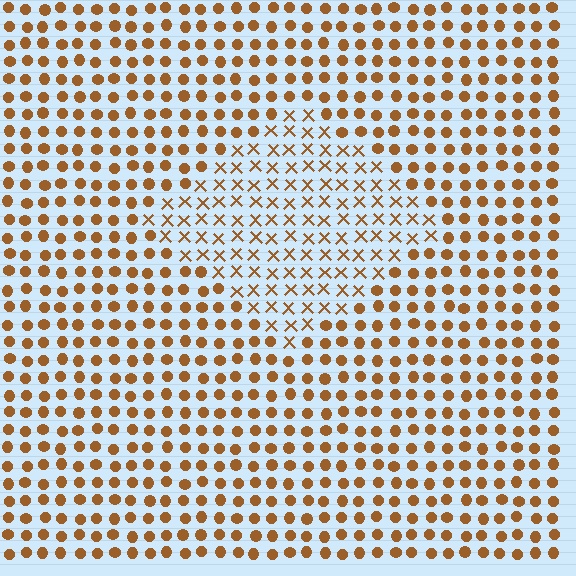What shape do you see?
I see a diamond.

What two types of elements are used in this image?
The image uses X marks inside the diamond region and circles outside it.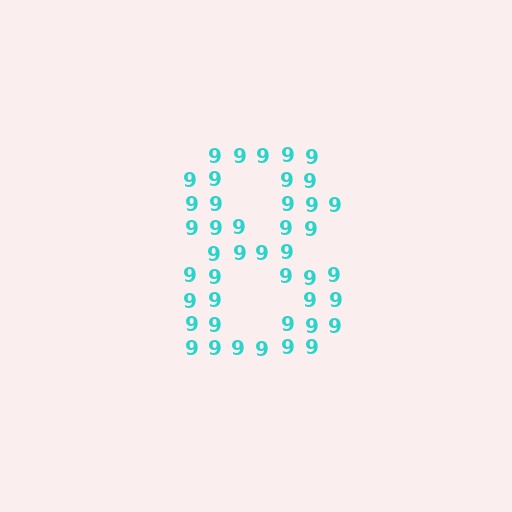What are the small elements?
The small elements are digit 9's.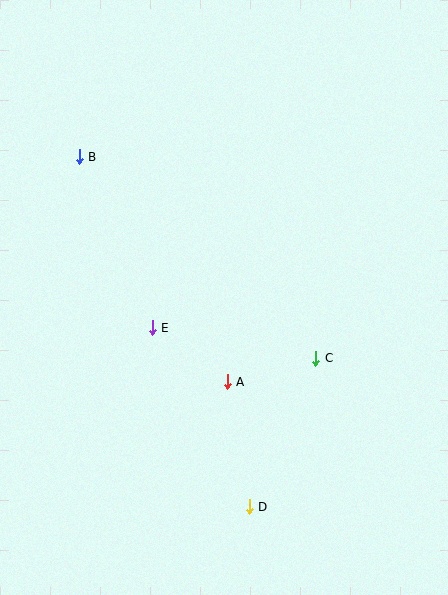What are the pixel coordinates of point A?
Point A is at (227, 382).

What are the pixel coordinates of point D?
Point D is at (249, 507).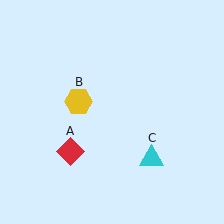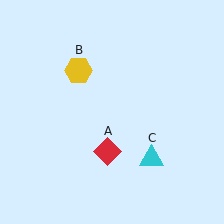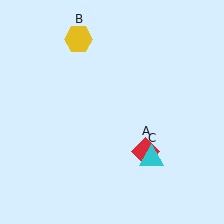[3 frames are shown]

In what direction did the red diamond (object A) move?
The red diamond (object A) moved right.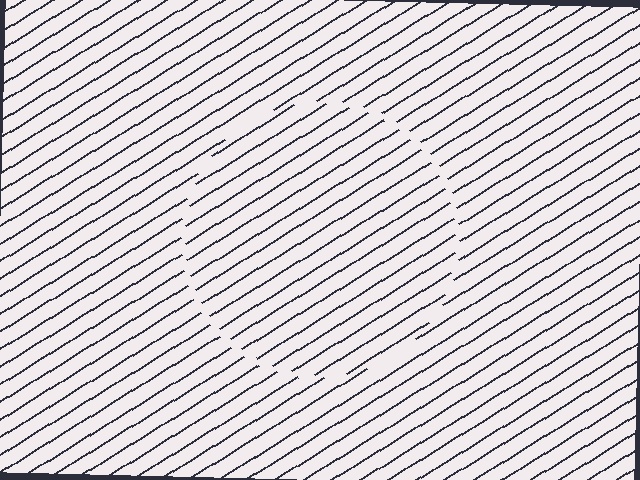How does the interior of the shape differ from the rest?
The interior of the shape contains the same grating, shifted by half a period — the contour is defined by the phase discontinuity where line-ends from the inner and outer gratings abut.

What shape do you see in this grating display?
An illusory circle. The interior of the shape contains the same grating, shifted by half a period — the contour is defined by the phase discontinuity where line-ends from the inner and outer gratings abut.